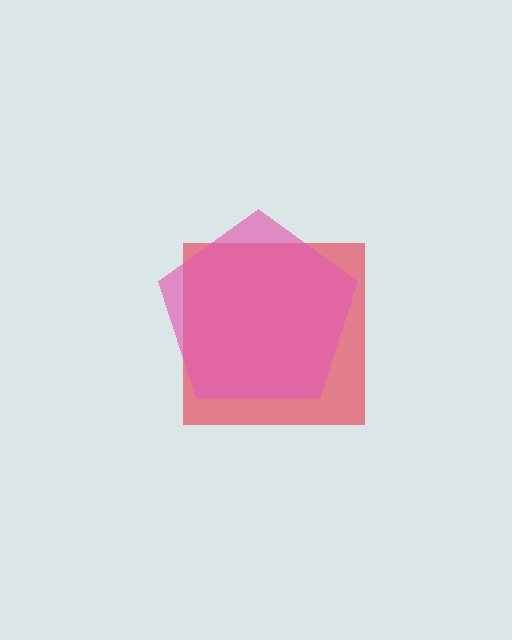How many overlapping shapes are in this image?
There are 2 overlapping shapes in the image.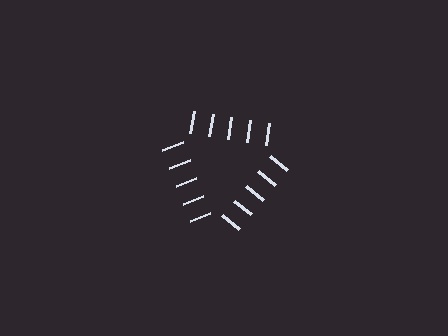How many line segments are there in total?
15 — 5 along each of the 3 edges.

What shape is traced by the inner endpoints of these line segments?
An illusory triangle — the line segments terminate on its edges but no continuous stroke is drawn.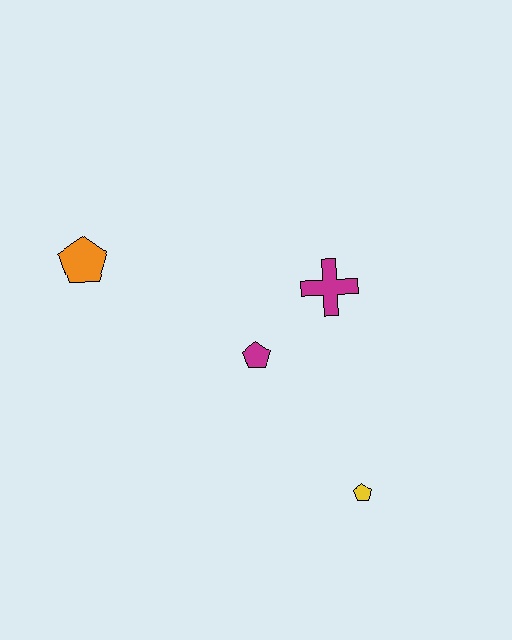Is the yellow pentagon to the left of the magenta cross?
No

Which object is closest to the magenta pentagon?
The magenta cross is closest to the magenta pentagon.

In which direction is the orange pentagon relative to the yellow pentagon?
The orange pentagon is to the left of the yellow pentagon.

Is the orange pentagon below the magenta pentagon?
No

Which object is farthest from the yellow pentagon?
The orange pentagon is farthest from the yellow pentagon.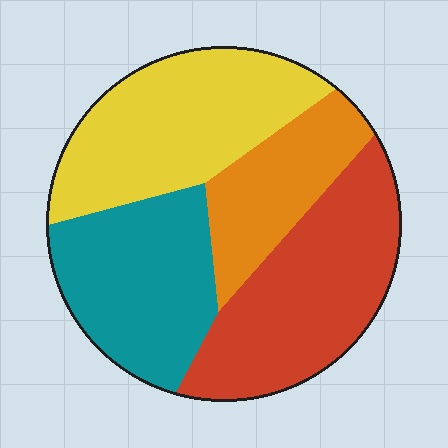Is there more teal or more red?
Red.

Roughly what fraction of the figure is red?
Red takes up about one third (1/3) of the figure.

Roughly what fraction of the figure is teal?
Teal covers around 25% of the figure.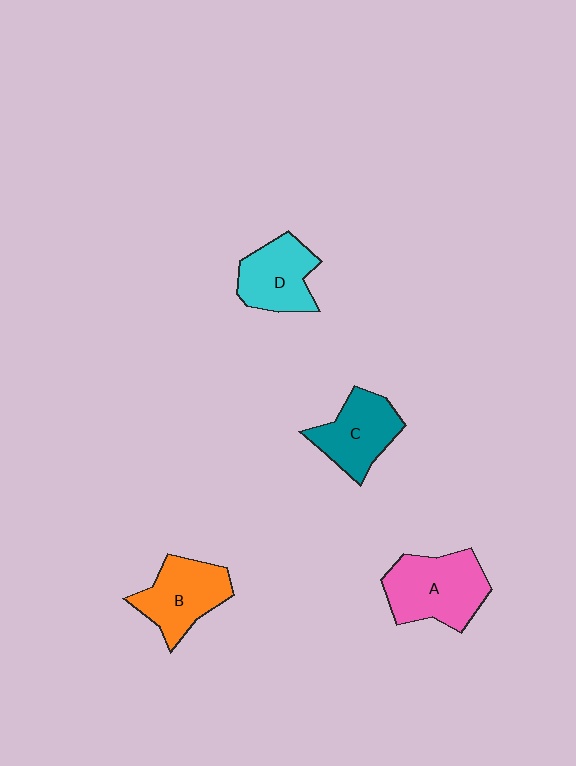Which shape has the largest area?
Shape A (pink).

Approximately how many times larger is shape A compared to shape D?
Approximately 1.3 times.